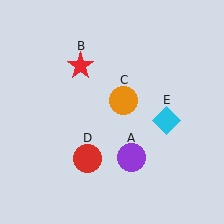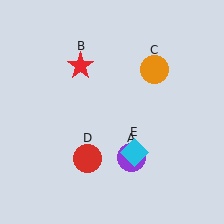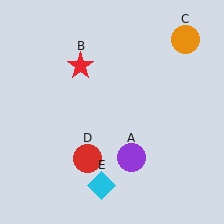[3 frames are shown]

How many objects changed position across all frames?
2 objects changed position: orange circle (object C), cyan diamond (object E).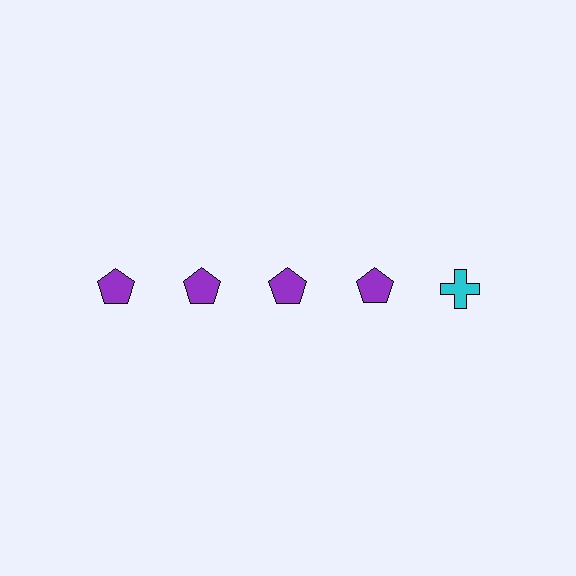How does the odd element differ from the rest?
It differs in both color (cyan instead of purple) and shape (cross instead of pentagon).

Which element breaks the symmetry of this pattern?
The cyan cross in the top row, rightmost column breaks the symmetry. All other shapes are purple pentagons.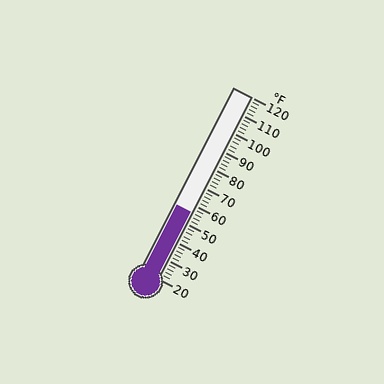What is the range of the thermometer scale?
The thermometer scale ranges from 20°F to 120°F.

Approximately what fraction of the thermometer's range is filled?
The thermometer is filled to approximately 35% of its range.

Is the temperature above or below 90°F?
The temperature is below 90°F.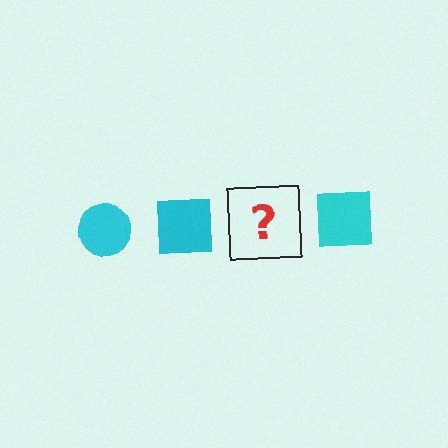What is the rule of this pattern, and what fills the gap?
The rule is that the pattern cycles through circle, square shapes in cyan. The gap should be filled with a cyan circle.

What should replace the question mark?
The question mark should be replaced with a cyan circle.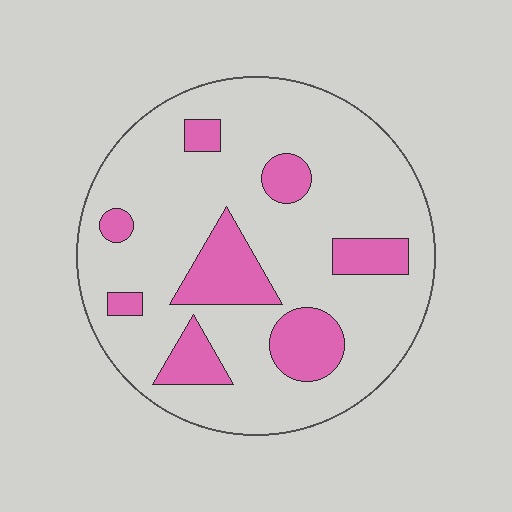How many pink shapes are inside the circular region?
8.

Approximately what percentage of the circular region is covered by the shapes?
Approximately 20%.